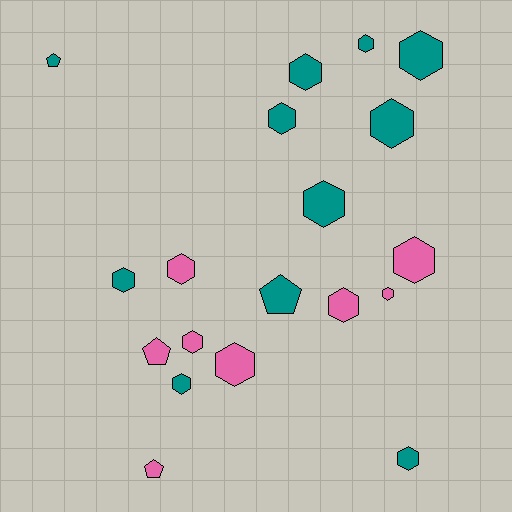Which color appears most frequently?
Teal, with 11 objects.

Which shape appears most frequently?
Hexagon, with 15 objects.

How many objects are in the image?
There are 19 objects.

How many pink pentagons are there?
There are 2 pink pentagons.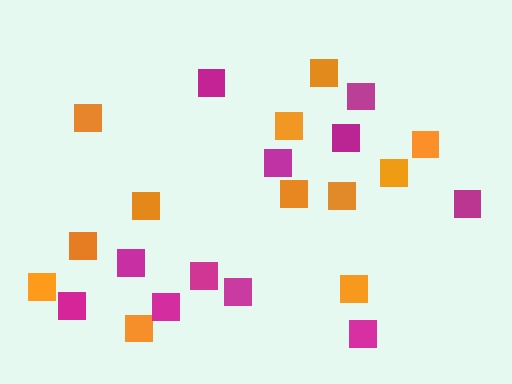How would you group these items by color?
There are 2 groups: one group of orange squares (12) and one group of magenta squares (11).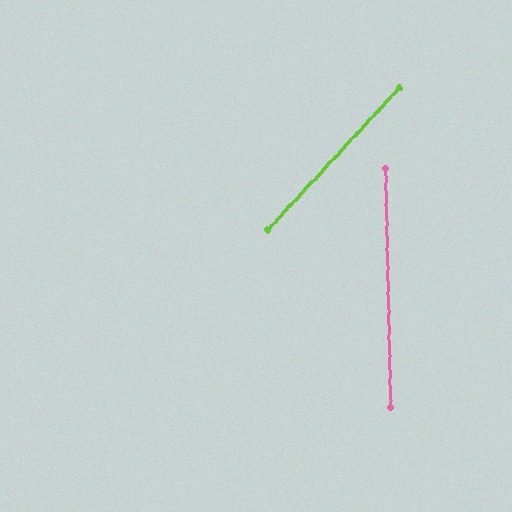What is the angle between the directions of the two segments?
Approximately 44 degrees.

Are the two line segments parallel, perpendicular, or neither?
Neither parallel nor perpendicular — they differ by about 44°.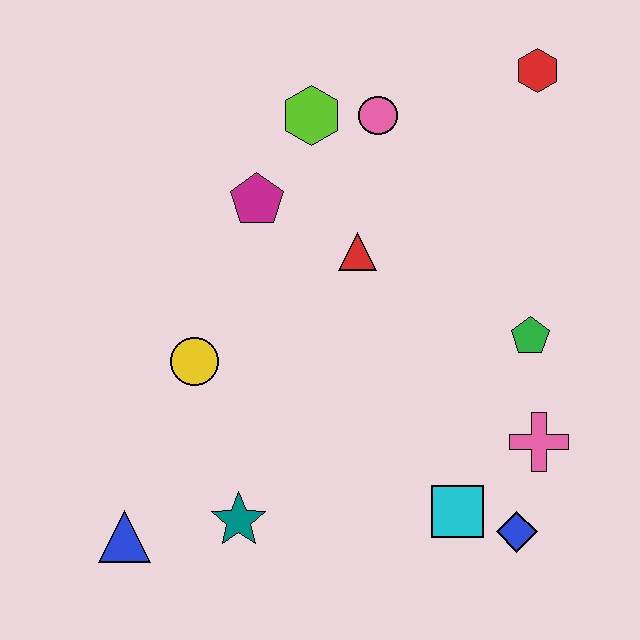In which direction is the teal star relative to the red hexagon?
The teal star is below the red hexagon.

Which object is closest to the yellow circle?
The teal star is closest to the yellow circle.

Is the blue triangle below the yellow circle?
Yes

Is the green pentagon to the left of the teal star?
No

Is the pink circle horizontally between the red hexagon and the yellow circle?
Yes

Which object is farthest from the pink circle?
The blue triangle is farthest from the pink circle.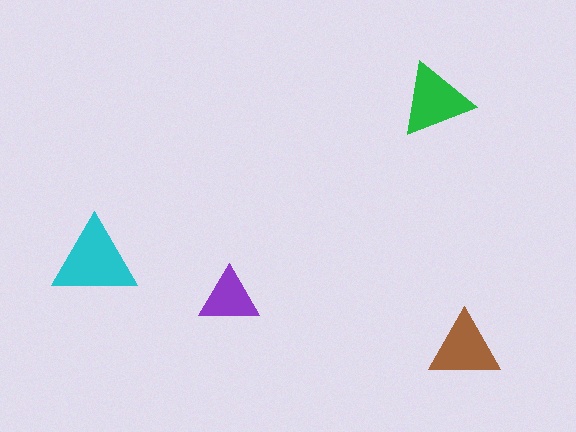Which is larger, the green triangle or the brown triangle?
The green one.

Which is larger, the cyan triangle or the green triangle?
The cyan one.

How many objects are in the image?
There are 4 objects in the image.